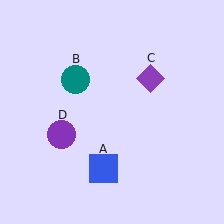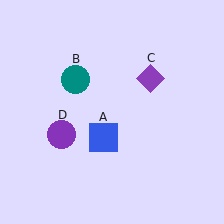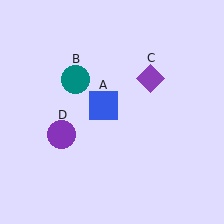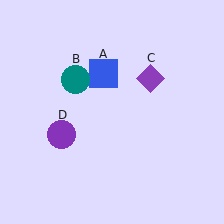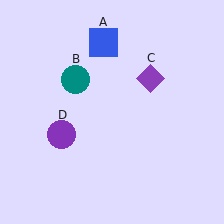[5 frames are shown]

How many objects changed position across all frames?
1 object changed position: blue square (object A).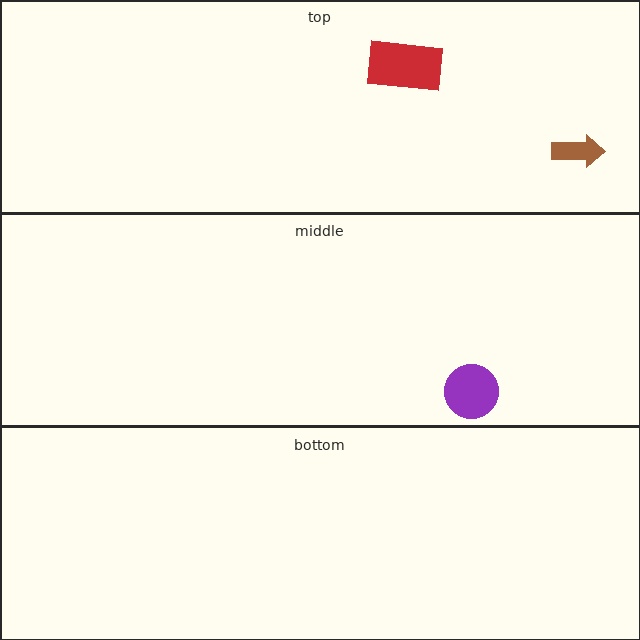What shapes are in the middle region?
The purple circle.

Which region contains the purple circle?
The middle region.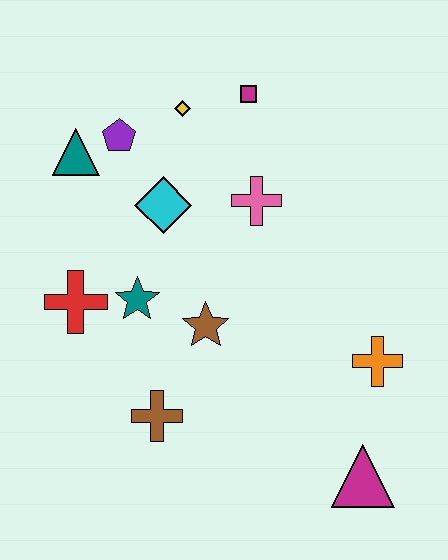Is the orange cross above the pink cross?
No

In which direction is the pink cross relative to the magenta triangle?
The pink cross is above the magenta triangle.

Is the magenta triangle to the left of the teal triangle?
No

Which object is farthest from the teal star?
The magenta triangle is farthest from the teal star.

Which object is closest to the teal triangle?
The purple pentagon is closest to the teal triangle.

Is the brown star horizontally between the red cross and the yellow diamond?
No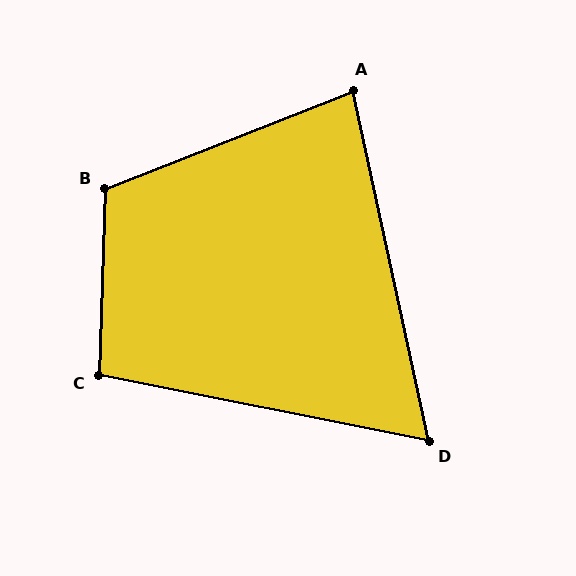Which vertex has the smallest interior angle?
D, at approximately 67 degrees.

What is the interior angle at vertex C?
Approximately 99 degrees (obtuse).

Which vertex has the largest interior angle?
B, at approximately 113 degrees.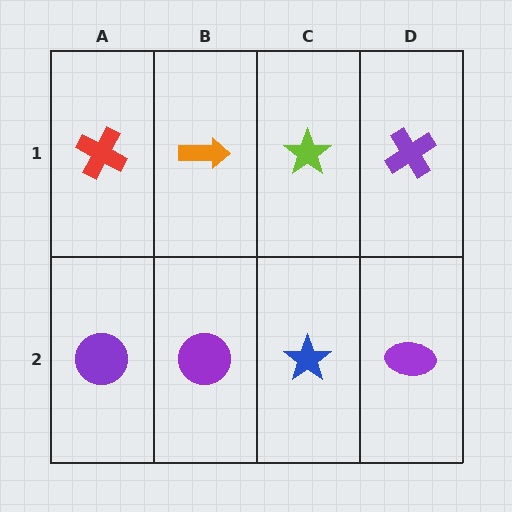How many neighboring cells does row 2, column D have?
2.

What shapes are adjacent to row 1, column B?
A purple circle (row 2, column B), a red cross (row 1, column A), a lime star (row 1, column C).